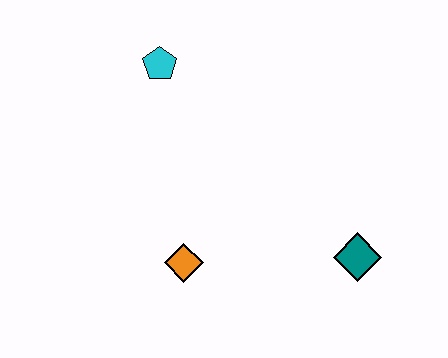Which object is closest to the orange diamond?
The teal diamond is closest to the orange diamond.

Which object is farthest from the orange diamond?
The cyan pentagon is farthest from the orange diamond.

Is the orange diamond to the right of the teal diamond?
No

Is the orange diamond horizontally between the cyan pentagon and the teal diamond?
Yes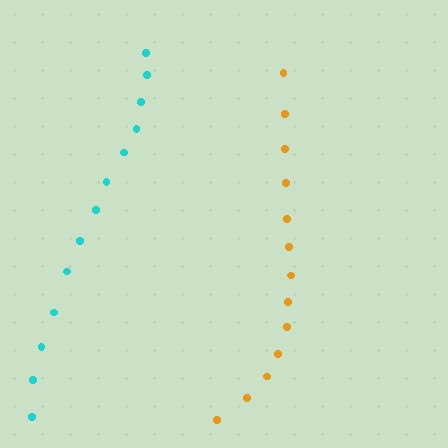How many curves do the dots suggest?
There are 2 distinct paths.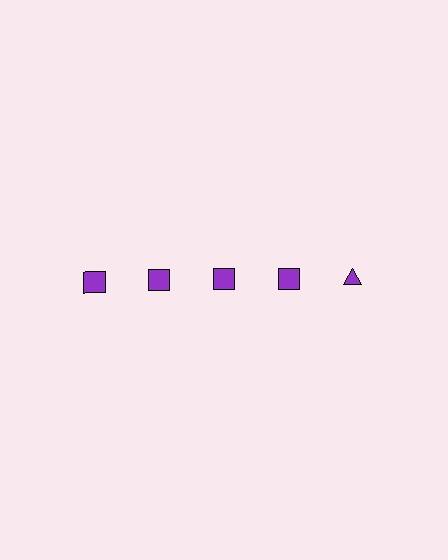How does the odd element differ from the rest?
It has a different shape: triangle instead of square.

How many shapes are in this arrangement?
There are 5 shapes arranged in a grid pattern.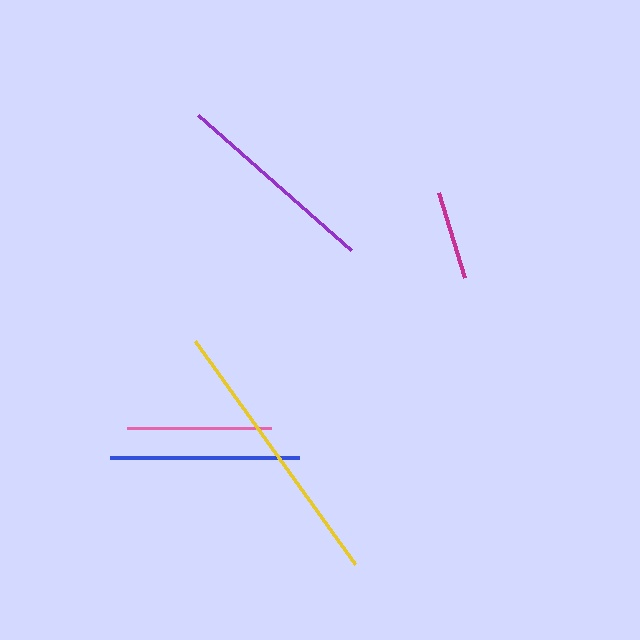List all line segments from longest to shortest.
From longest to shortest: yellow, purple, blue, pink, magenta.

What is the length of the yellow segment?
The yellow segment is approximately 274 pixels long.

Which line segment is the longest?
The yellow line is the longest at approximately 274 pixels.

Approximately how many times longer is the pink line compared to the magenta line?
The pink line is approximately 1.6 times the length of the magenta line.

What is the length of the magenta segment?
The magenta segment is approximately 88 pixels long.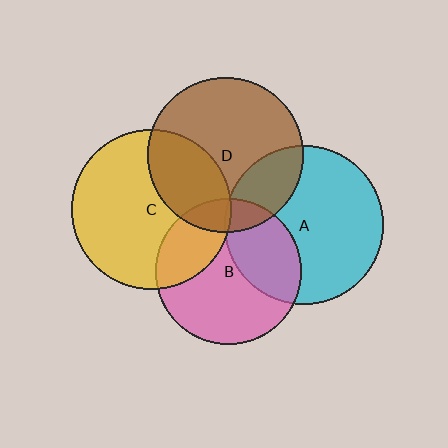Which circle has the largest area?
Circle C (yellow).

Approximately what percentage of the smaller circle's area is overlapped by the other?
Approximately 5%.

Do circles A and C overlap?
Yes.